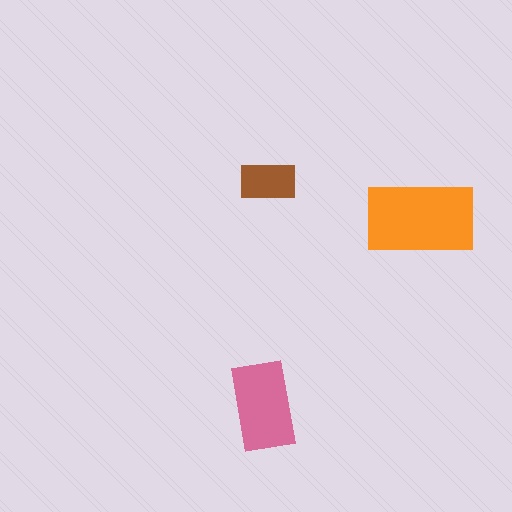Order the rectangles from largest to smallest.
the orange one, the pink one, the brown one.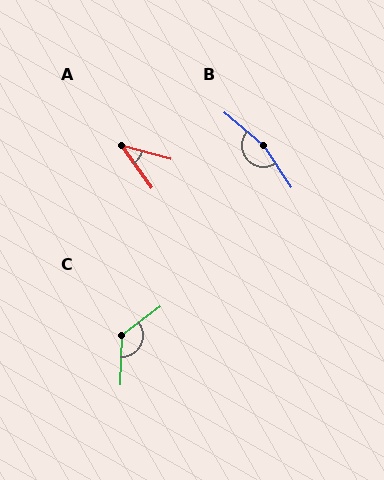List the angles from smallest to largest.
A (39°), C (129°), B (164°).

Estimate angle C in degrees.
Approximately 129 degrees.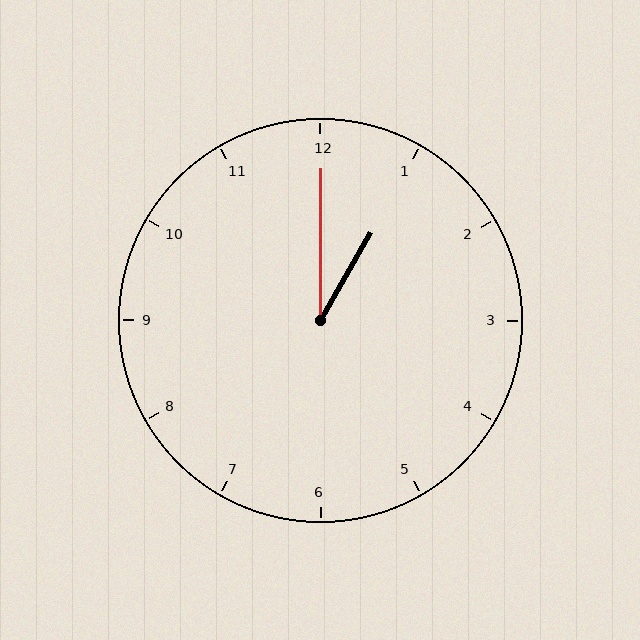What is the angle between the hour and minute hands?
Approximately 30 degrees.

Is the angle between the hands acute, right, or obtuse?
It is acute.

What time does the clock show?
1:00.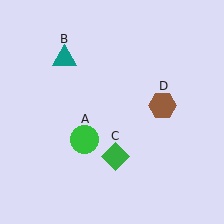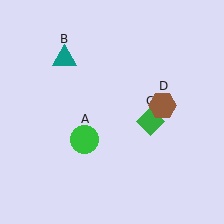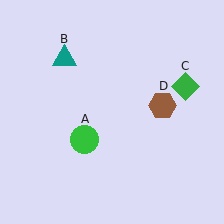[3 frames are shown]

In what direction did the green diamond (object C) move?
The green diamond (object C) moved up and to the right.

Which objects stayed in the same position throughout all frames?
Green circle (object A) and teal triangle (object B) and brown hexagon (object D) remained stationary.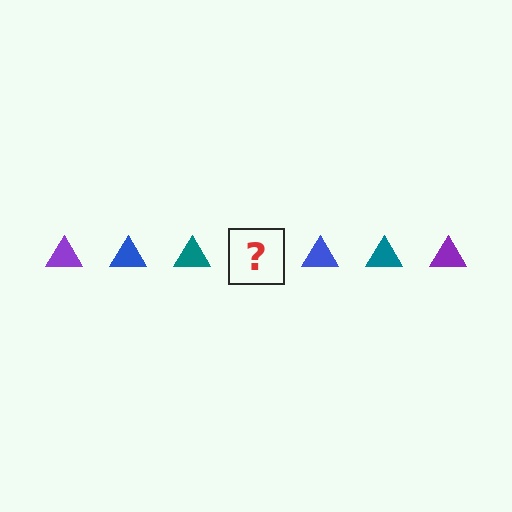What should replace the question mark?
The question mark should be replaced with a purple triangle.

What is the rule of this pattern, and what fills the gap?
The rule is that the pattern cycles through purple, blue, teal triangles. The gap should be filled with a purple triangle.